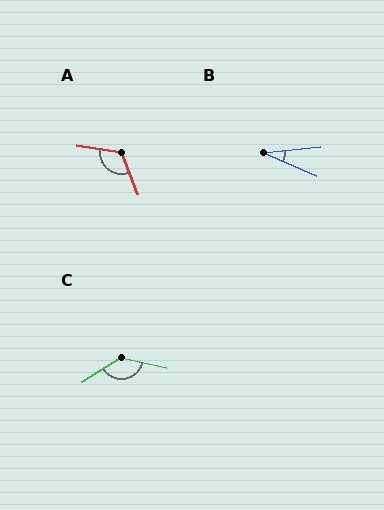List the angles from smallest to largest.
B (30°), A (121°), C (136°).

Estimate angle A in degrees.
Approximately 121 degrees.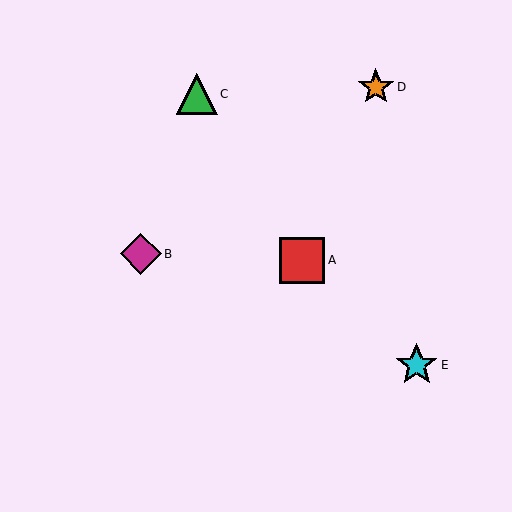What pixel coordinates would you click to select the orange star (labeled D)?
Click at (376, 87) to select the orange star D.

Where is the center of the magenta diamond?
The center of the magenta diamond is at (141, 254).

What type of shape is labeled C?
Shape C is a green triangle.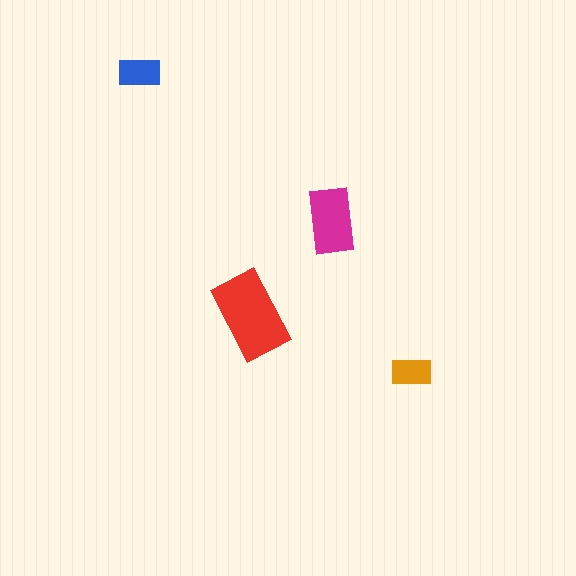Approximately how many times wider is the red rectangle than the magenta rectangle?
About 1.5 times wider.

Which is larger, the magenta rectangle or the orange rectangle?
The magenta one.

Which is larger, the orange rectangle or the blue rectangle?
The blue one.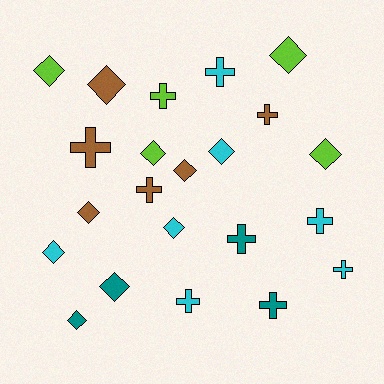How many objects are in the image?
There are 22 objects.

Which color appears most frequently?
Cyan, with 7 objects.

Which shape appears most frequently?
Diamond, with 12 objects.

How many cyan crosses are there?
There are 4 cyan crosses.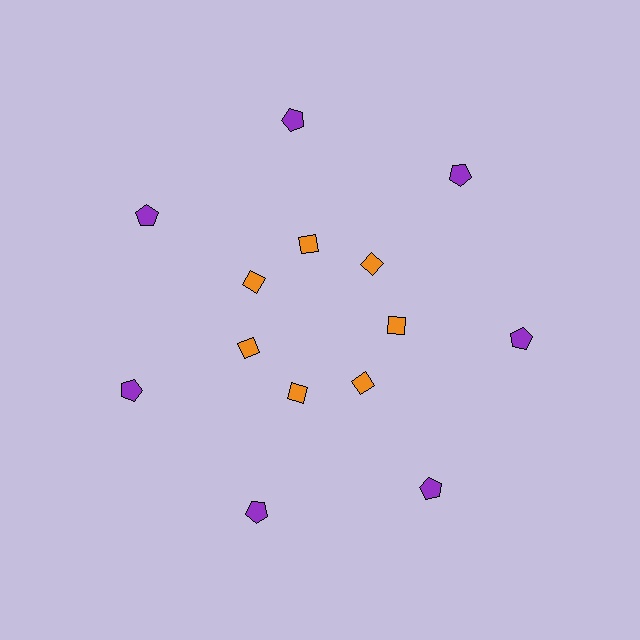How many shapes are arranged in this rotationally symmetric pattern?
There are 14 shapes, arranged in 7 groups of 2.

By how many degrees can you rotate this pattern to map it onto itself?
The pattern maps onto itself every 51 degrees of rotation.